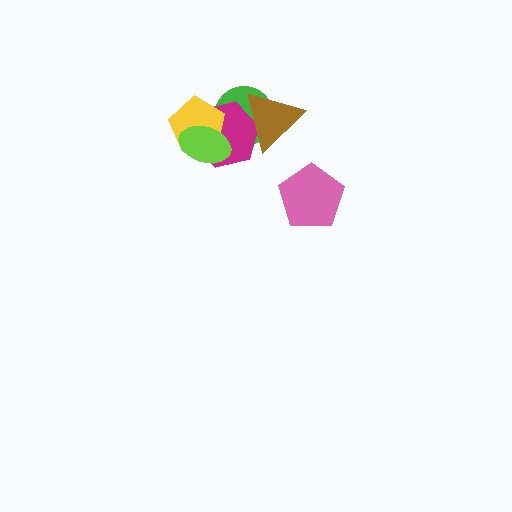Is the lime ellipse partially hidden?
No, no other shape covers it.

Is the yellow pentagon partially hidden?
Yes, it is partially covered by another shape.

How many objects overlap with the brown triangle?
2 objects overlap with the brown triangle.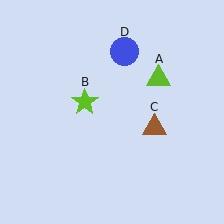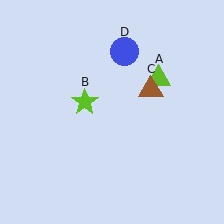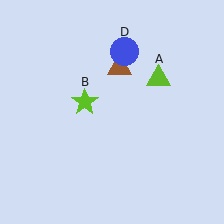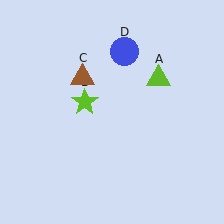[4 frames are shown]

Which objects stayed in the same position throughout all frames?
Lime triangle (object A) and lime star (object B) and blue circle (object D) remained stationary.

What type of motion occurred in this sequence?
The brown triangle (object C) rotated counterclockwise around the center of the scene.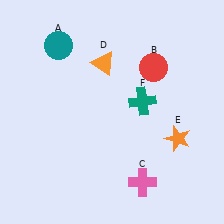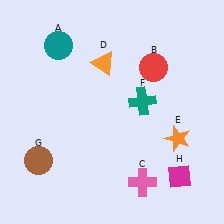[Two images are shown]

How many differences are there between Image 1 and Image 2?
There are 2 differences between the two images.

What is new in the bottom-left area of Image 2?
A brown circle (G) was added in the bottom-left area of Image 2.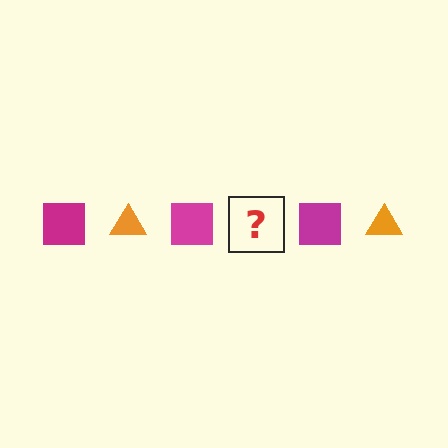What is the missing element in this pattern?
The missing element is an orange triangle.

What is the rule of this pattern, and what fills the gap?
The rule is that the pattern alternates between magenta square and orange triangle. The gap should be filled with an orange triangle.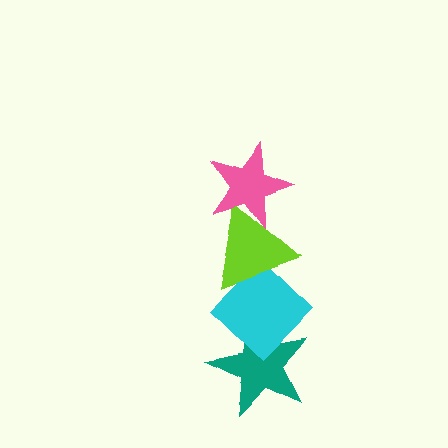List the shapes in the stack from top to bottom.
From top to bottom: the pink star, the lime triangle, the cyan diamond, the teal star.